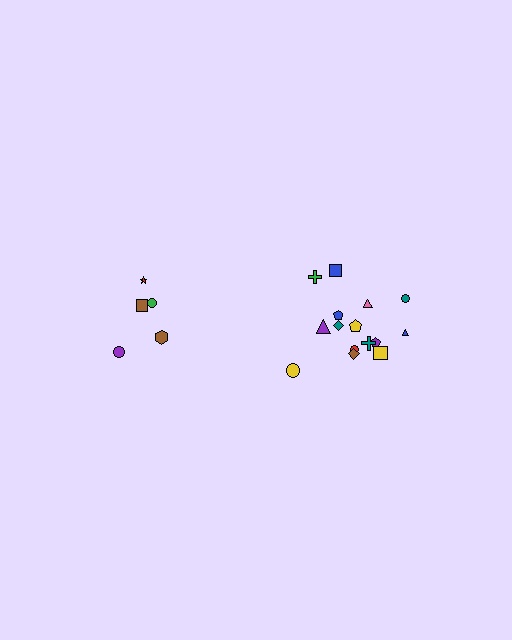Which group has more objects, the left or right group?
The right group.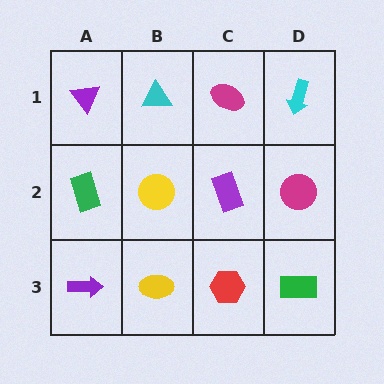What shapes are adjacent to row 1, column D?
A magenta circle (row 2, column D), a magenta ellipse (row 1, column C).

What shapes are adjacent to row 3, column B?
A yellow circle (row 2, column B), a purple arrow (row 3, column A), a red hexagon (row 3, column C).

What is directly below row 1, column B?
A yellow circle.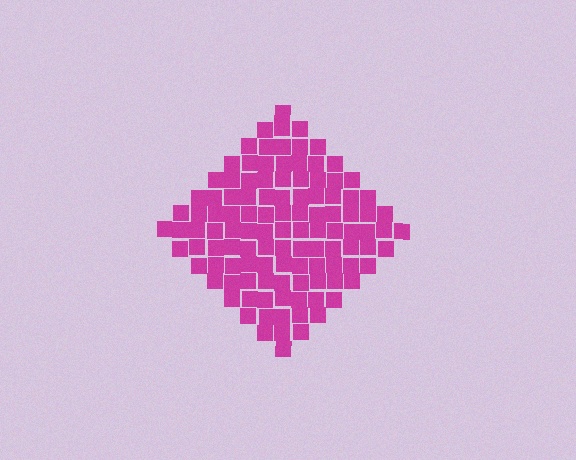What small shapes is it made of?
It is made of small squares.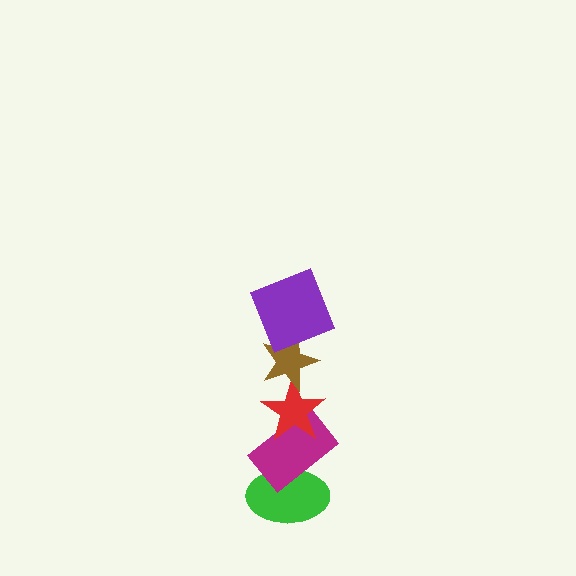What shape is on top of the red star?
The brown star is on top of the red star.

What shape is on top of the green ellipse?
The magenta rectangle is on top of the green ellipse.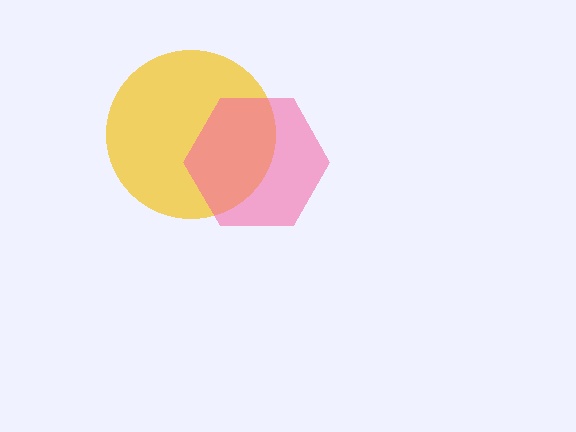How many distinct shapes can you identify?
There are 2 distinct shapes: a yellow circle, a pink hexagon.